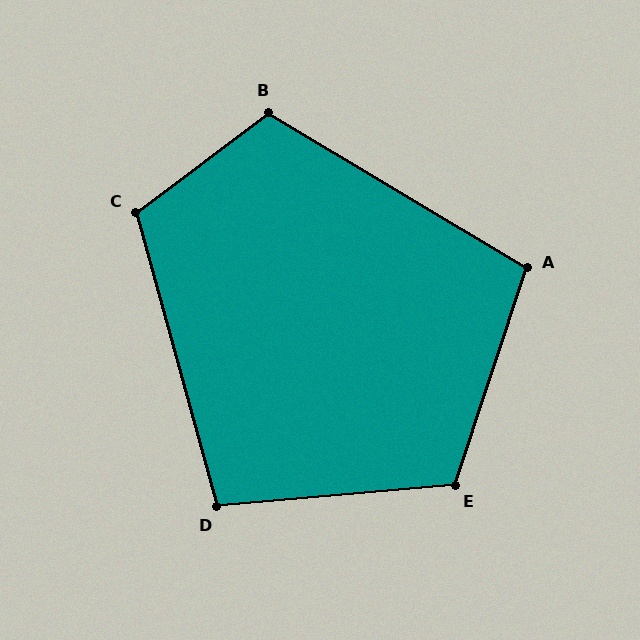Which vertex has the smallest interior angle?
D, at approximately 100 degrees.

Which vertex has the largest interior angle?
E, at approximately 113 degrees.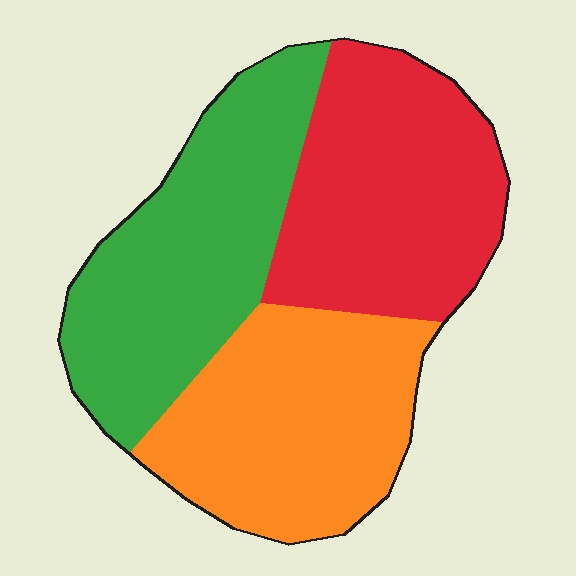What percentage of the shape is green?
Green takes up about one third (1/3) of the shape.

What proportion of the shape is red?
Red takes up between a sixth and a third of the shape.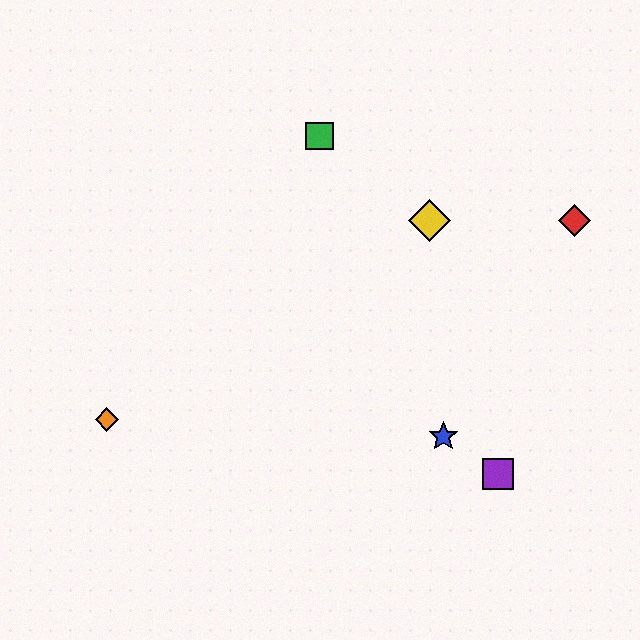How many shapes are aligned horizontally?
2 shapes (the red diamond, the yellow diamond) are aligned horizontally.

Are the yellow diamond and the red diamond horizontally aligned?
Yes, both are at y≈221.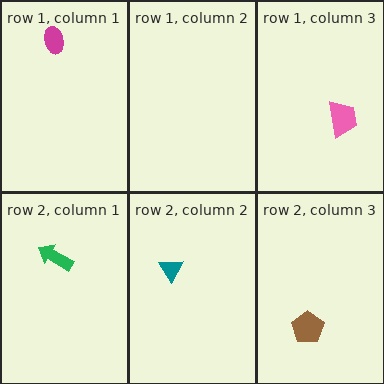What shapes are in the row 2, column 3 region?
The brown pentagon.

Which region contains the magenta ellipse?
The row 1, column 1 region.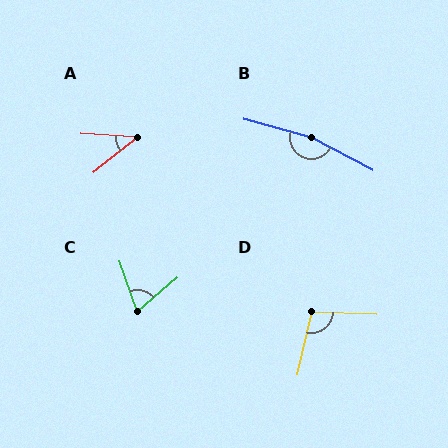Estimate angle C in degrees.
Approximately 68 degrees.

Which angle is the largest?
B, at approximately 168 degrees.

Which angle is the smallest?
A, at approximately 42 degrees.